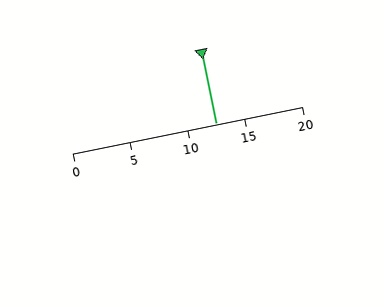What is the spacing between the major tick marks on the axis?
The major ticks are spaced 5 apart.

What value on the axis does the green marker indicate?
The marker indicates approximately 12.5.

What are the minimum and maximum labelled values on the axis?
The axis runs from 0 to 20.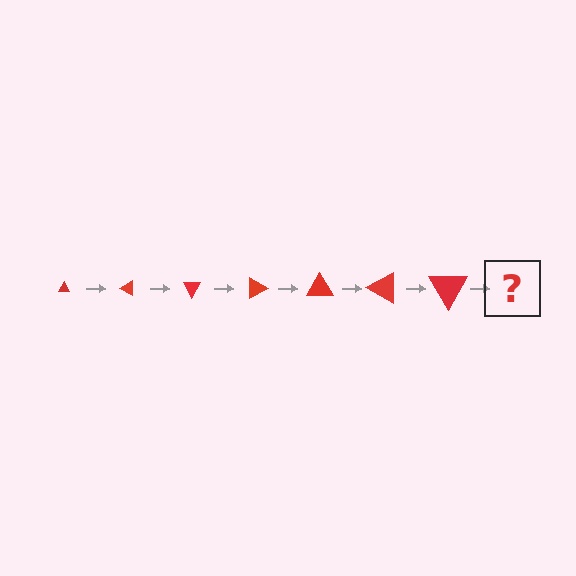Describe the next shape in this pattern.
It should be a triangle, larger than the previous one and rotated 210 degrees from the start.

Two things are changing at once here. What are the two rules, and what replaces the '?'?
The two rules are that the triangle grows larger each step and it rotates 30 degrees each step. The '?' should be a triangle, larger than the previous one and rotated 210 degrees from the start.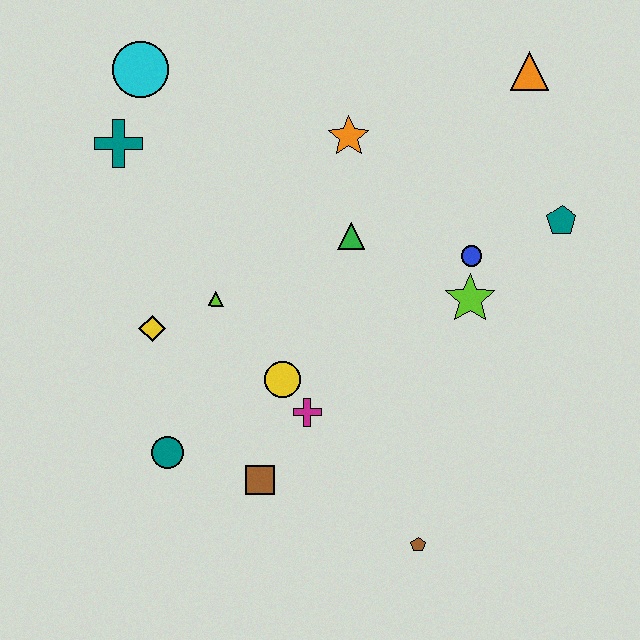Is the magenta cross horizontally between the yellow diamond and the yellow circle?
No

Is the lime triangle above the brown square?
Yes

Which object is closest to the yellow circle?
The magenta cross is closest to the yellow circle.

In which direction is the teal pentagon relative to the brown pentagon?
The teal pentagon is above the brown pentagon.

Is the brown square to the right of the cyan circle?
Yes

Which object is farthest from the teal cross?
The brown pentagon is farthest from the teal cross.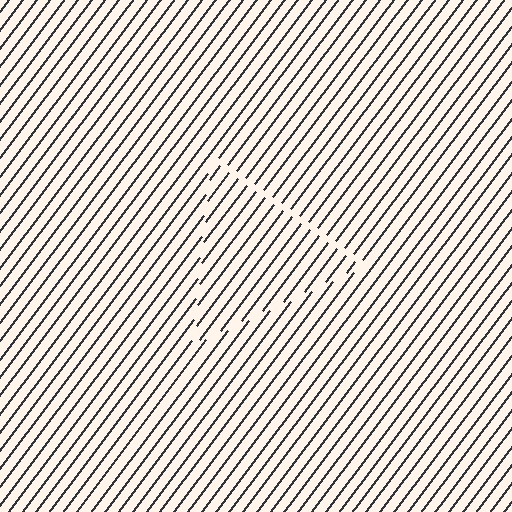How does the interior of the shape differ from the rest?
The interior of the shape contains the same grating, shifted by half a period — the contour is defined by the phase discontinuity where line-ends from the inner and outer gratings abut.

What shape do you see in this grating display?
An illusory triangle. The interior of the shape contains the same grating, shifted by half a period — the contour is defined by the phase discontinuity where line-ends from the inner and outer gratings abut.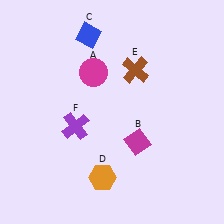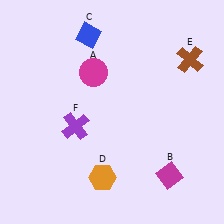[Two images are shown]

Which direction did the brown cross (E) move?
The brown cross (E) moved right.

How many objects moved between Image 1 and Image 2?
2 objects moved between the two images.